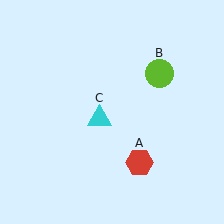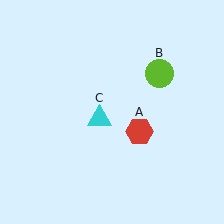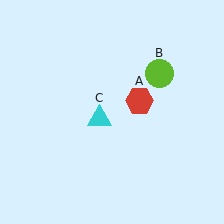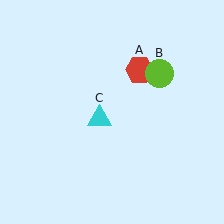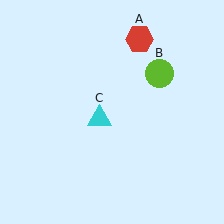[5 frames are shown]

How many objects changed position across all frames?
1 object changed position: red hexagon (object A).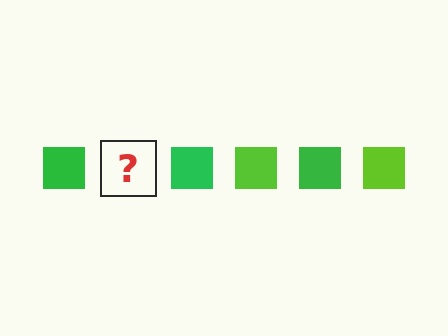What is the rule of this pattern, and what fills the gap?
The rule is that the pattern cycles through green, lime squares. The gap should be filled with a lime square.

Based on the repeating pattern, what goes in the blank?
The blank should be a lime square.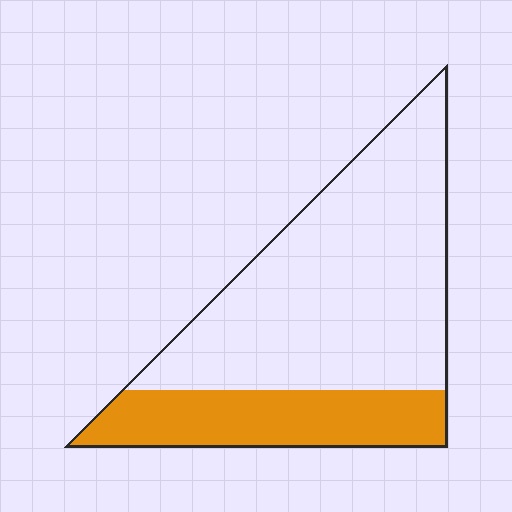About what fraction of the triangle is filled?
About one quarter (1/4).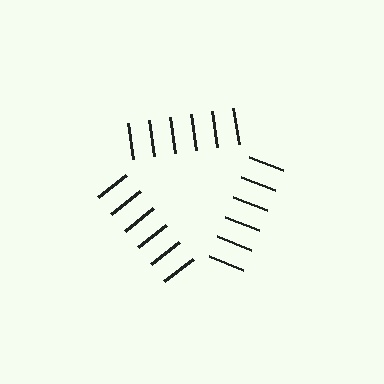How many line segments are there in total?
18 — 6 along each of the 3 edges.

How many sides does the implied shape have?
3 sides — the line-ends trace a triangle.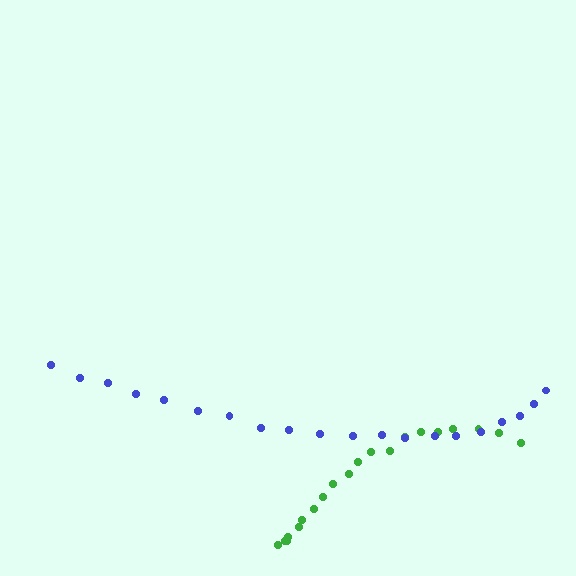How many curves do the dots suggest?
There are 2 distinct paths.